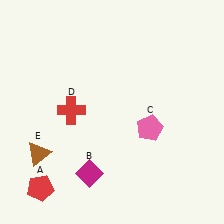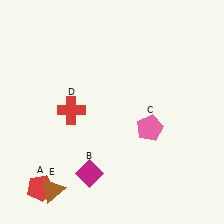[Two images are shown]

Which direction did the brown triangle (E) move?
The brown triangle (E) moved down.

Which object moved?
The brown triangle (E) moved down.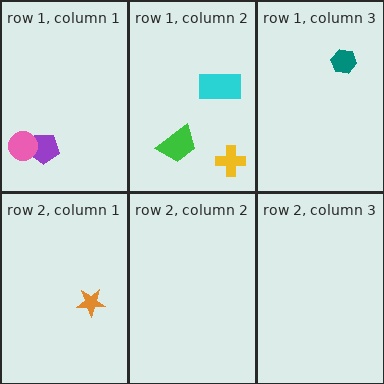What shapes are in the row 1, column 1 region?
The purple pentagon, the pink circle.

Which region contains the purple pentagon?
The row 1, column 1 region.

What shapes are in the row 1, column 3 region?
The teal hexagon.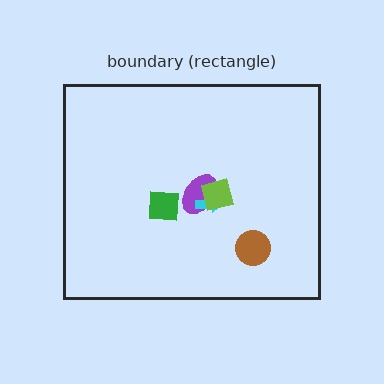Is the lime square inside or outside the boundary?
Inside.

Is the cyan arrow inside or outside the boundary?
Inside.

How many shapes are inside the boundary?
5 inside, 0 outside.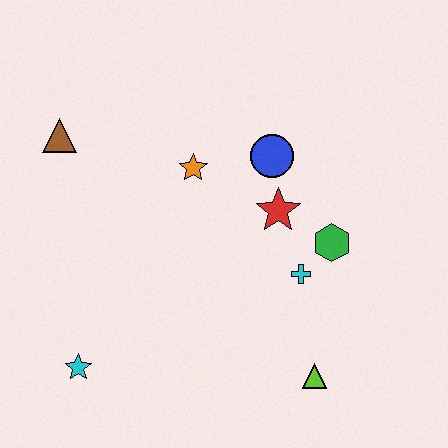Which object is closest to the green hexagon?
The cyan cross is closest to the green hexagon.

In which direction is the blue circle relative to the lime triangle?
The blue circle is above the lime triangle.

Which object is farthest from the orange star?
The lime triangle is farthest from the orange star.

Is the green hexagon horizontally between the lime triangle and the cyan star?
No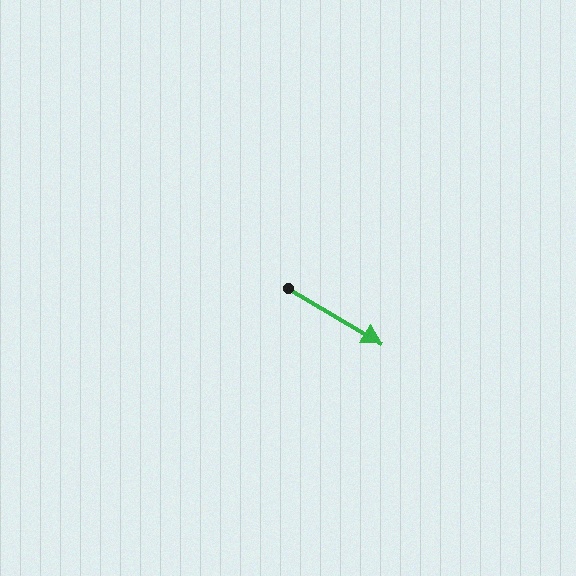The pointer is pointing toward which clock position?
Roughly 4 o'clock.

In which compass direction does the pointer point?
Southeast.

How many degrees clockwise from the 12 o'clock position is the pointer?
Approximately 121 degrees.